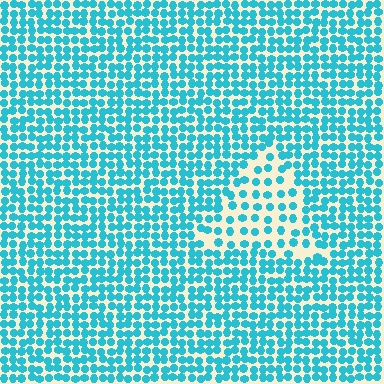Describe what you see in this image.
The image contains small cyan elements arranged at two different densities. A triangle-shaped region is visible where the elements are less densely packed than the surrounding area.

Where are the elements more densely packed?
The elements are more densely packed outside the triangle boundary.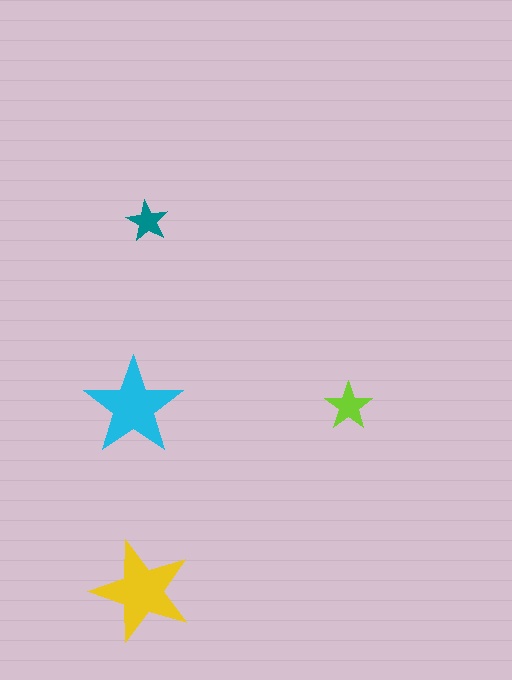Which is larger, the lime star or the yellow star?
The yellow one.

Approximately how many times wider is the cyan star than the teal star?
About 2.5 times wider.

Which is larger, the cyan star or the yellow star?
The yellow one.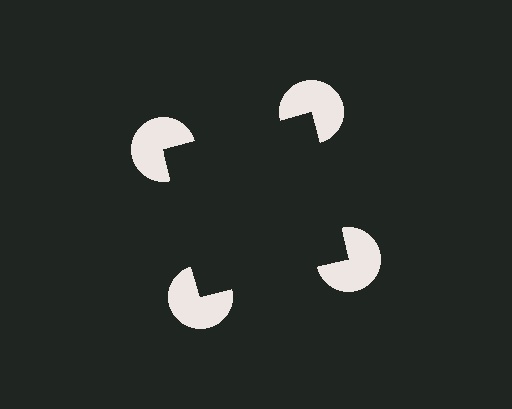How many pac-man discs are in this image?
There are 4 — one at each vertex of the illusory square.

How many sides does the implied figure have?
4 sides.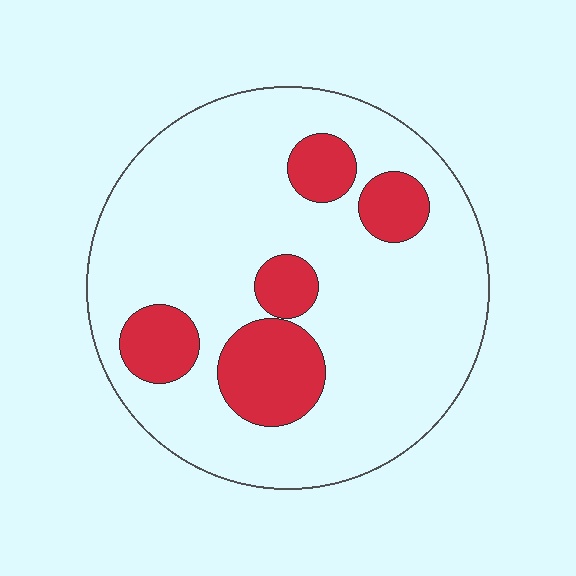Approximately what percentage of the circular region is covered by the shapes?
Approximately 20%.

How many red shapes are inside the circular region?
5.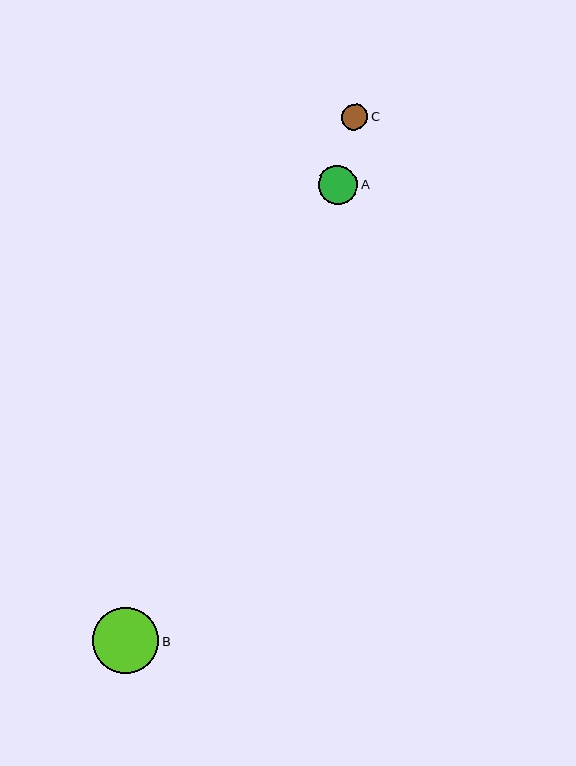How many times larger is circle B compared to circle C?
Circle B is approximately 2.5 times the size of circle C.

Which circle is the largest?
Circle B is the largest with a size of approximately 66 pixels.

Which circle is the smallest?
Circle C is the smallest with a size of approximately 26 pixels.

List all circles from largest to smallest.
From largest to smallest: B, A, C.